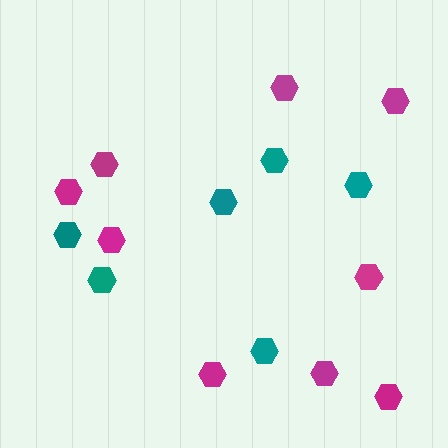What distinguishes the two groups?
There are 2 groups: one group of magenta hexagons (9) and one group of teal hexagons (6).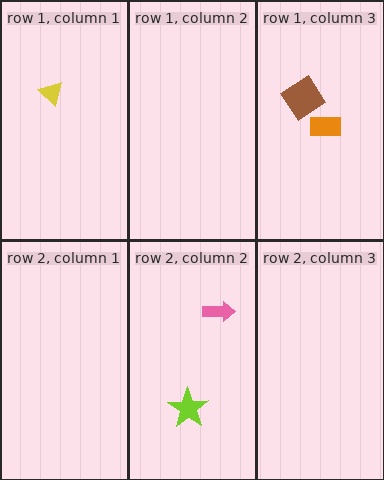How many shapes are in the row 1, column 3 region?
2.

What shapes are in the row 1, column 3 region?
The orange rectangle, the brown diamond.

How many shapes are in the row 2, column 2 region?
2.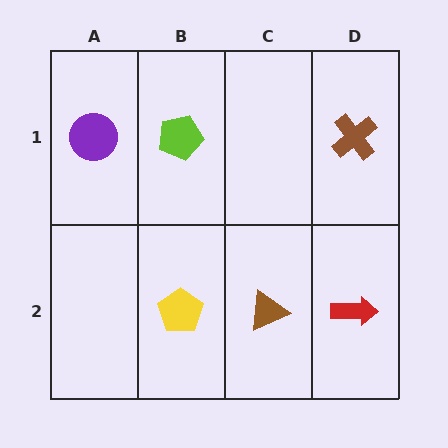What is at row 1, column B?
A lime pentagon.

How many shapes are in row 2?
3 shapes.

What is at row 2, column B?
A yellow pentagon.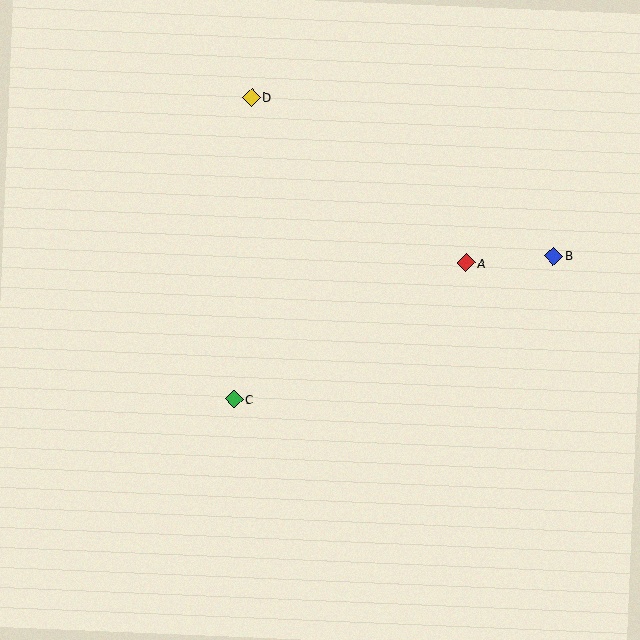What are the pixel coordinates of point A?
Point A is at (466, 263).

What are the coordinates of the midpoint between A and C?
The midpoint between A and C is at (350, 331).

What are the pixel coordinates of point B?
Point B is at (554, 256).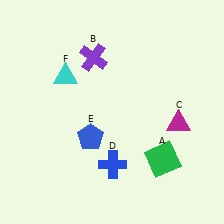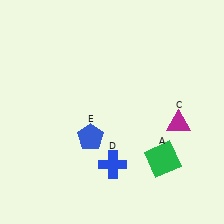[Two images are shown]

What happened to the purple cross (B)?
The purple cross (B) was removed in Image 2. It was in the top-left area of Image 1.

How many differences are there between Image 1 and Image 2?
There are 2 differences between the two images.